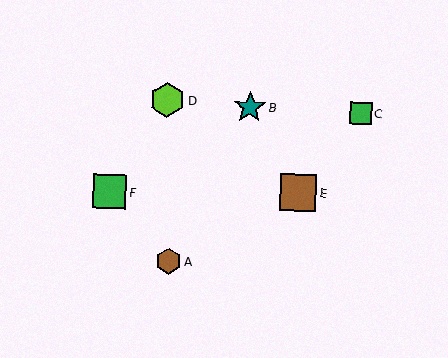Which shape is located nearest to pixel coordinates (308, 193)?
The brown square (labeled E) at (298, 193) is nearest to that location.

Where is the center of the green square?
The center of the green square is at (361, 114).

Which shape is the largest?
The brown square (labeled E) is the largest.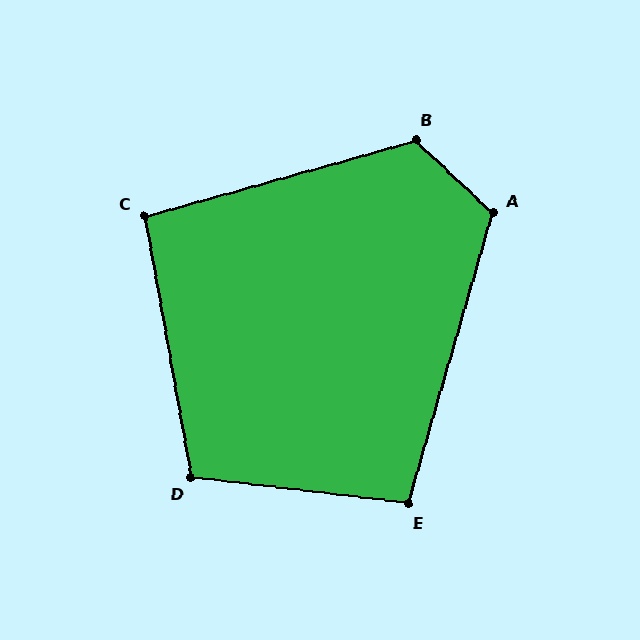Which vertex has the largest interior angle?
B, at approximately 121 degrees.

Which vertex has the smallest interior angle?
C, at approximately 96 degrees.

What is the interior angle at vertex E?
Approximately 100 degrees (obtuse).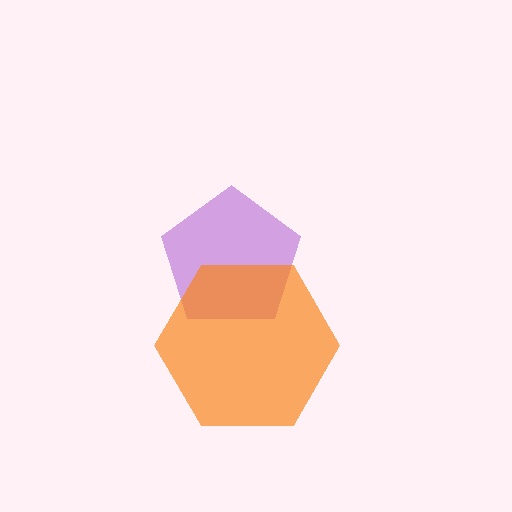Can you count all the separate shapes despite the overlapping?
Yes, there are 2 separate shapes.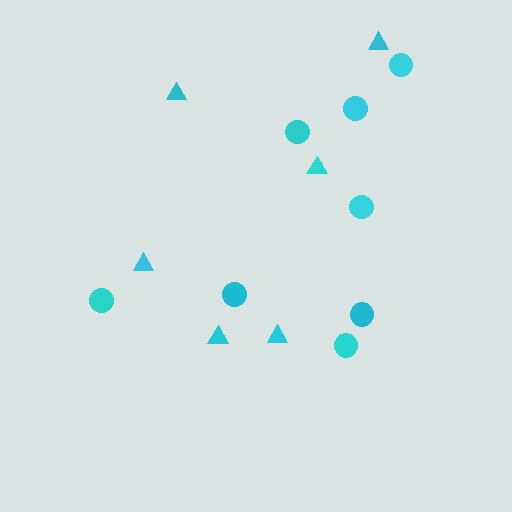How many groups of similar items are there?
There are 2 groups: one group of triangles (6) and one group of circles (8).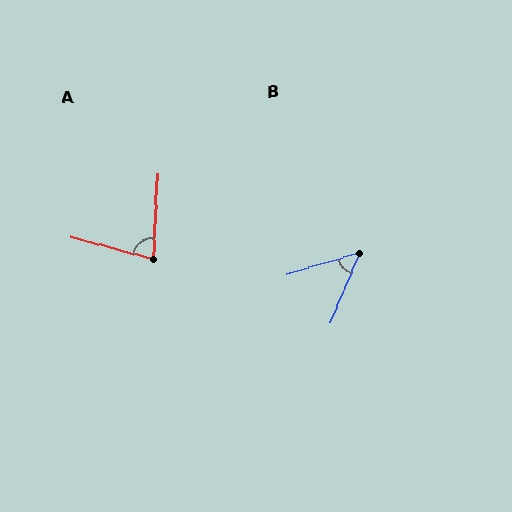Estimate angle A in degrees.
Approximately 78 degrees.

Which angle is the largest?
A, at approximately 78 degrees.